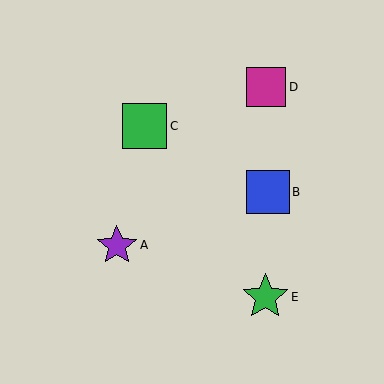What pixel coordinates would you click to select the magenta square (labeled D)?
Click at (266, 87) to select the magenta square D.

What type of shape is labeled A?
Shape A is a purple star.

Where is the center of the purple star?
The center of the purple star is at (117, 245).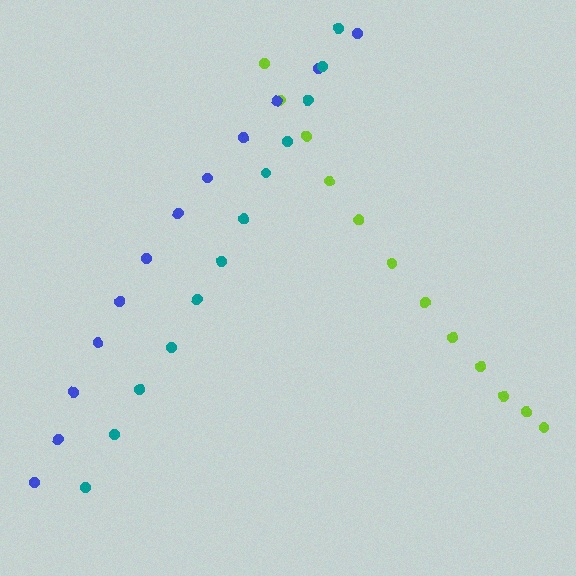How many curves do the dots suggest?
There are 3 distinct paths.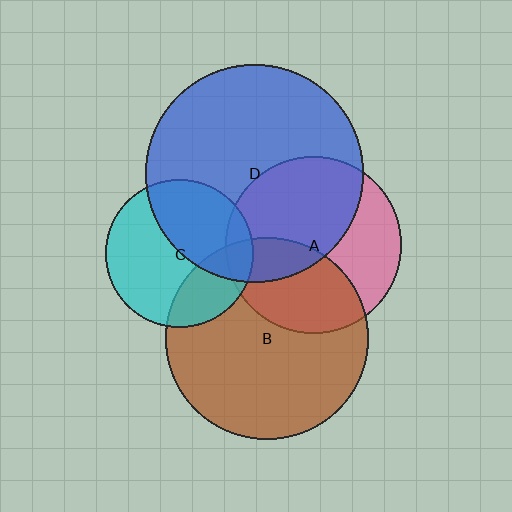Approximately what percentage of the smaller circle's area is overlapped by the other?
Approximately 50%.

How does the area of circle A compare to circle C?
Approximately 1.4 times.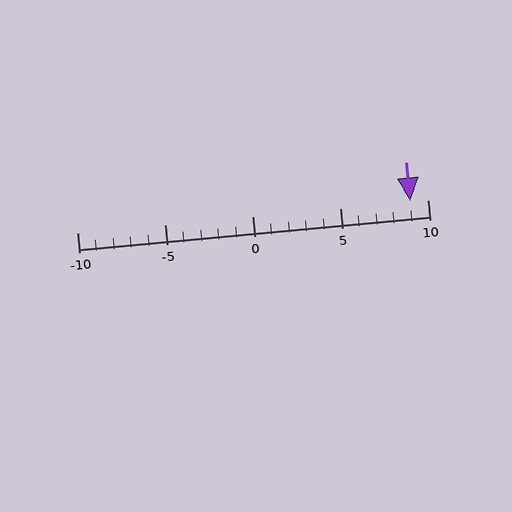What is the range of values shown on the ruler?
The ruler shows values from -10 to 10.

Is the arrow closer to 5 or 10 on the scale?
The arrow is closer to 10.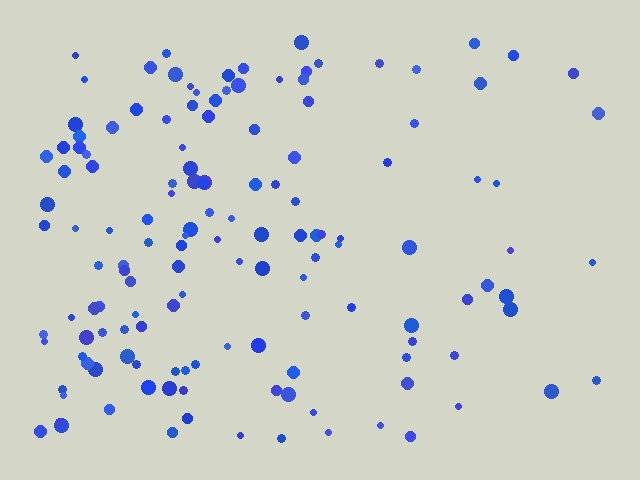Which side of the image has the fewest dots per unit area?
The right.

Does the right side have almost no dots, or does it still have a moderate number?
Still a moderate number, just noticeably fewer than the left.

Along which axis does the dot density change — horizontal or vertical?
Horizontal.